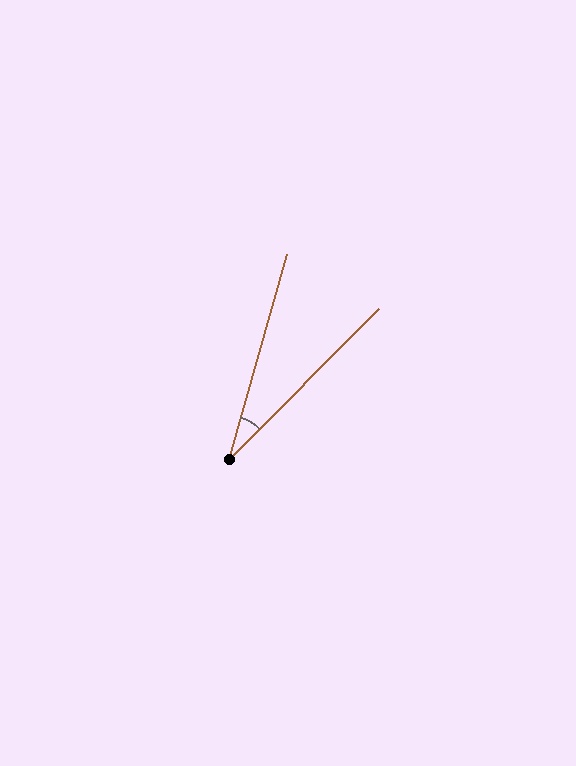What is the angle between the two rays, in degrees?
Approximately 29 degrees.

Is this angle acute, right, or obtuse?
It is acute.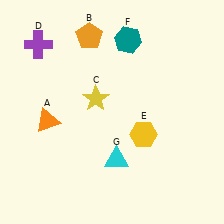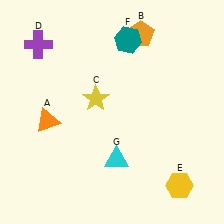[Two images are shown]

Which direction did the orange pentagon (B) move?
The orange pentagon (B) moved right.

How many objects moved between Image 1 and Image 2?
2 objects moved between the two images.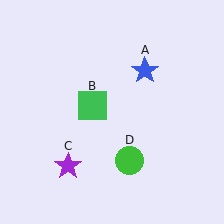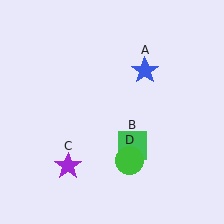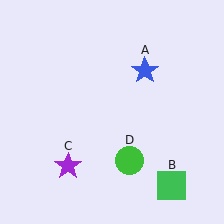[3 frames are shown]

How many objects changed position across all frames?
1 object changed position: green square (object B).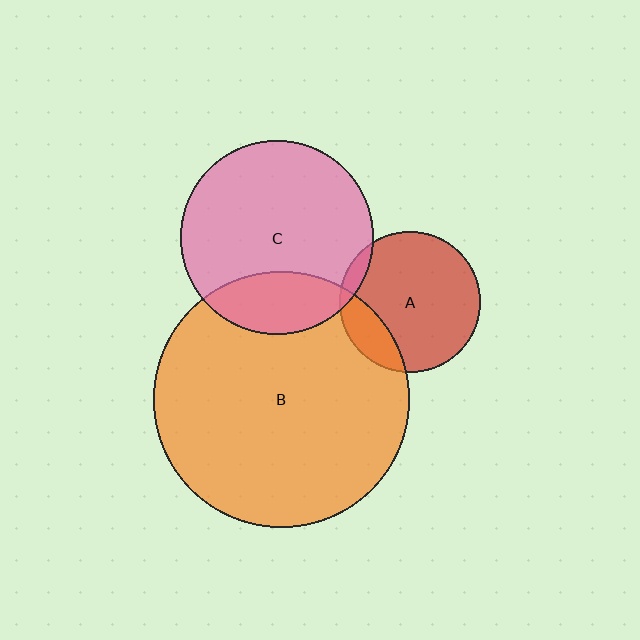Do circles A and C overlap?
Yes.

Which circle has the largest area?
Circle B (orange).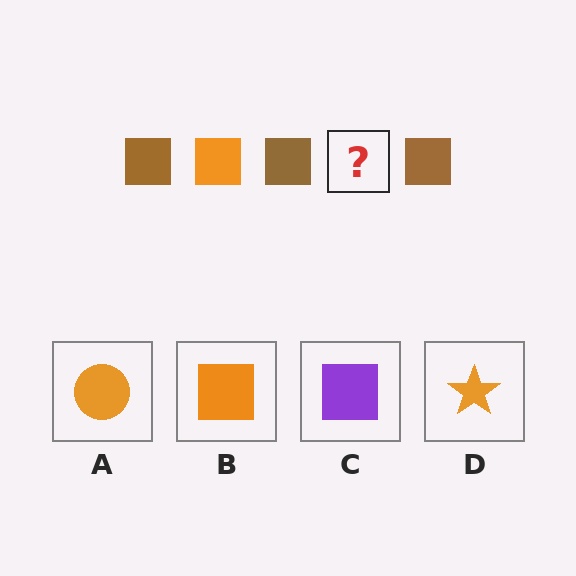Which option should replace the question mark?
Option B.